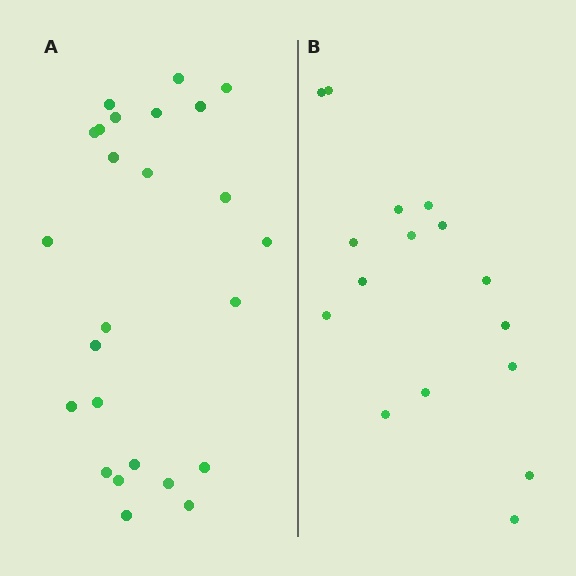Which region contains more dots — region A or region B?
Region A (the left region) has more dots.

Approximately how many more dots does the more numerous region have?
Region A has roughly 8 or so more dots than region B.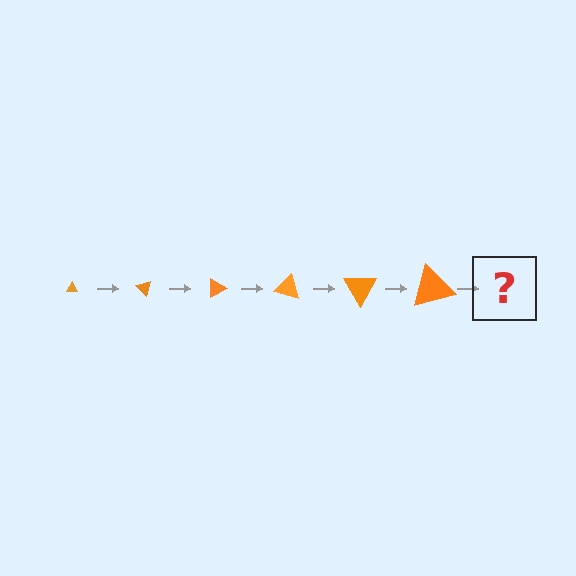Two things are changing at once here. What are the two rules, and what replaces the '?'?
The two rules are that the triangle grows larger each step and it rotates 45 degrees each step. The '?' should be a triangle, larger than the previous one and rotated 270 degrees from the start.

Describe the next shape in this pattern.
It should be a triangle, larger than the previous one and rotated 270 degrees from the start.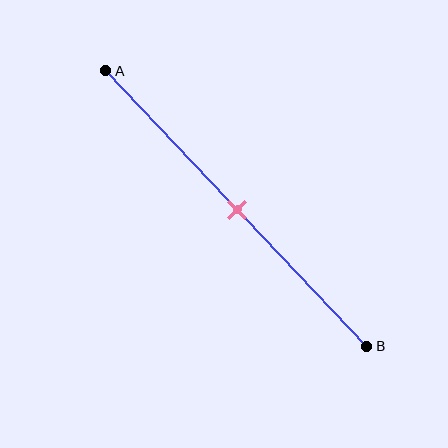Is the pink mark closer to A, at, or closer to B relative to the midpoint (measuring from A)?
The pink mark is approximately at the midpoint of segment AB.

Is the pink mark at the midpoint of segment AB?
Yes, the mark is approximately at the midpoint.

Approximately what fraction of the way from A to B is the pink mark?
The pink mark is approximately 50% of the way from A to B.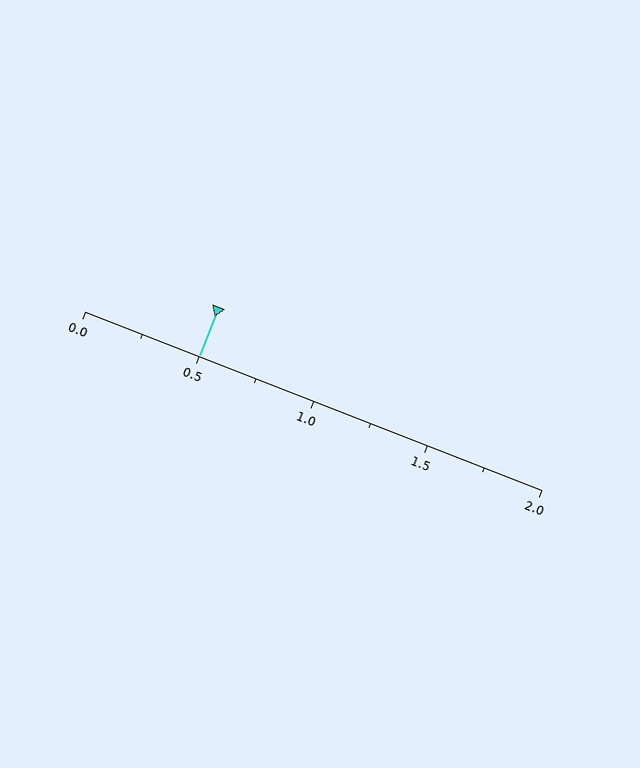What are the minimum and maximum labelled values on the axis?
The axis runs from 0.0 to 2.0.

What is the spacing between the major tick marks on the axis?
The major ticks are spaced 0.5 apart.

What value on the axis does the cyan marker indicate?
The marker indicates approximately 0.5.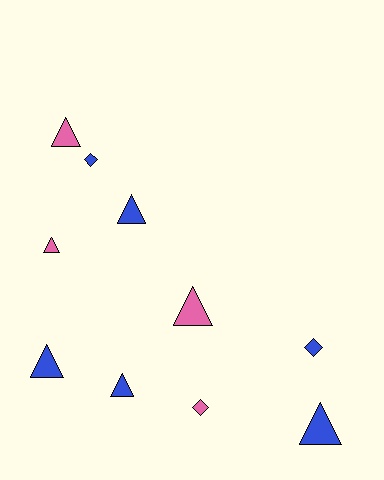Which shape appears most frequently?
Triangle, with 7 objects.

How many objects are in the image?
There are 10 objects.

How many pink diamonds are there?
There is 1 pink diamond.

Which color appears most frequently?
Blue, with 6 objects.